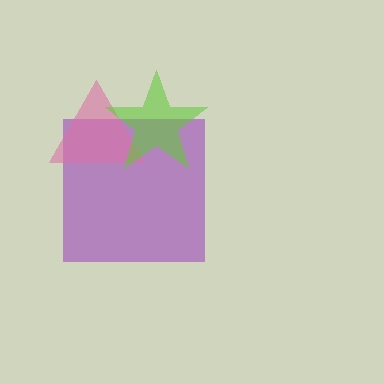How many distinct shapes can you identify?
There are 3 distinct shapes: a purple square, a pink triangle, a lime star.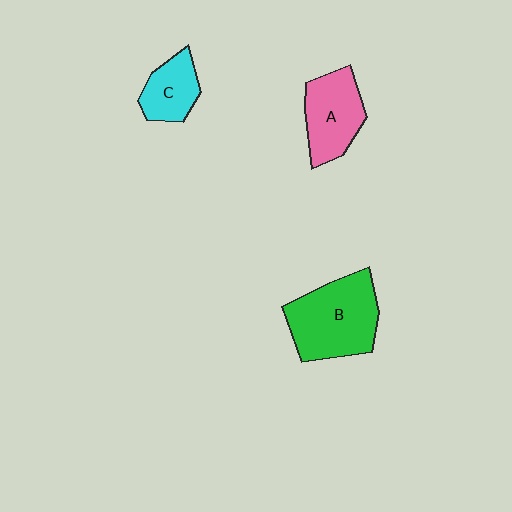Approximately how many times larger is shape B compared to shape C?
Approximately 2.0 times.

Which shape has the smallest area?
Shape C (cyan).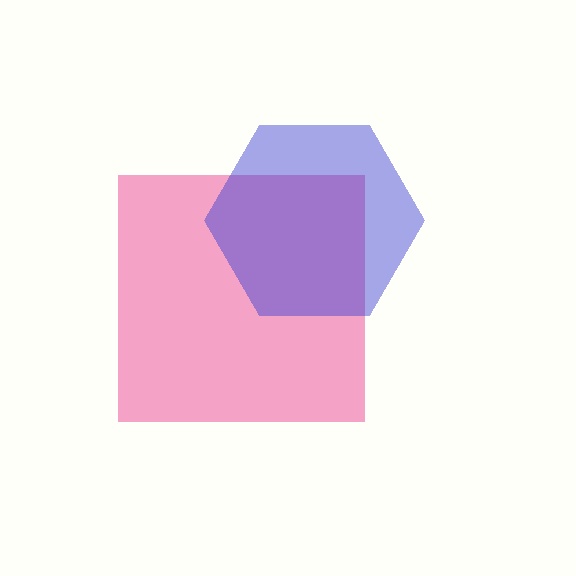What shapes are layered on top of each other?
The layered shapes are: a pink square, a blue hexagon.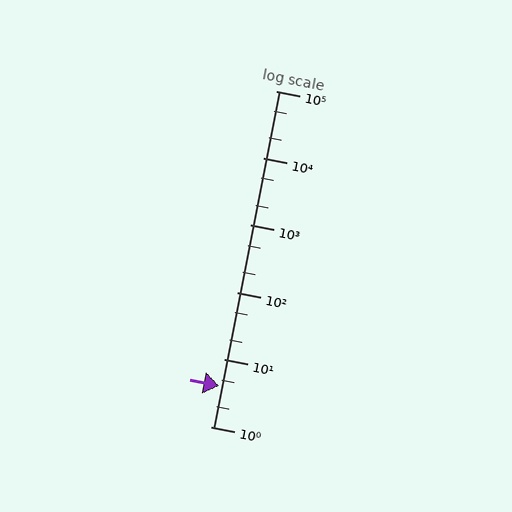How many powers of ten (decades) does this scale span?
The scale spans 5 decades, from 1 to 100000.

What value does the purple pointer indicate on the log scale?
The pointer indicates approximately 4.1.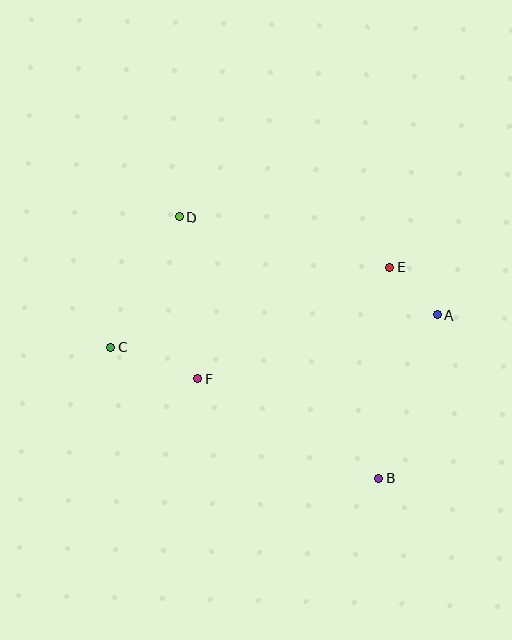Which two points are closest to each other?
Points A and E are closest to each other.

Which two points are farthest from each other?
Points B and D are farthest from each other.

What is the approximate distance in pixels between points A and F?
The distance between A and F is approximately 248 pixels.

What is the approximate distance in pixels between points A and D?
The distance between A and D is approximately 276 pixels.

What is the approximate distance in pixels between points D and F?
The distance between D and F is approximately 163 pixels.